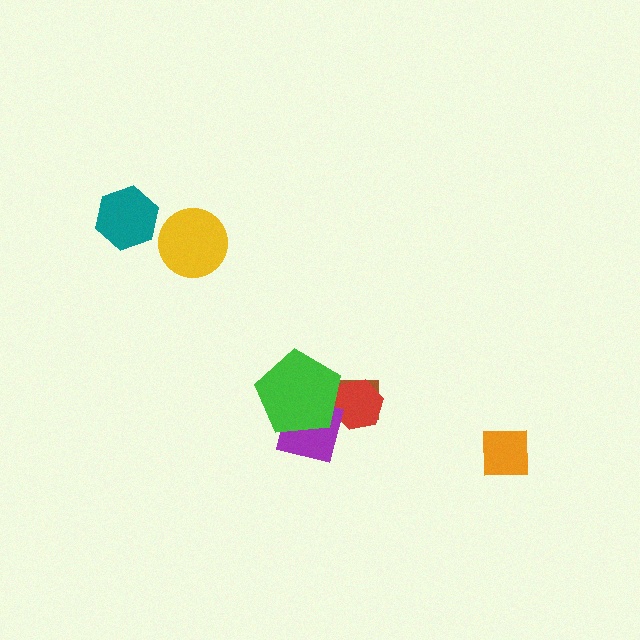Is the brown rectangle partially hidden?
Yes, it is partially covered by another shape.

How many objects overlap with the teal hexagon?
0 objects overlap with the teal hexagon.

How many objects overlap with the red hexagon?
3 objects overlap with the red hexagon.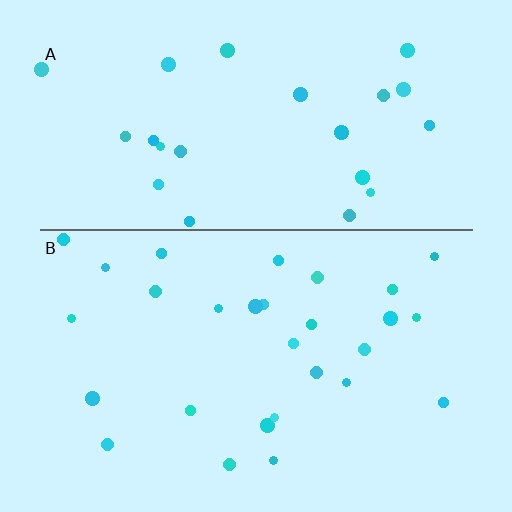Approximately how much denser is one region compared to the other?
Approximately 1.2× — region B over region A.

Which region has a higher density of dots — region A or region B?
B (the bottom).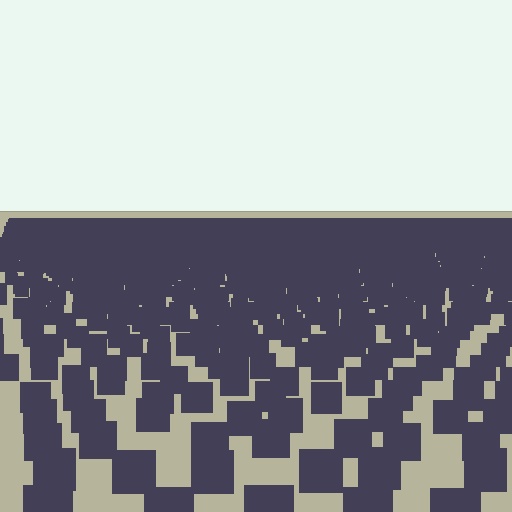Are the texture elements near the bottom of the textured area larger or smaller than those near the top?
Larger. Near the bottom, elements are closer to the viewer and appear at a bigger on-screen size.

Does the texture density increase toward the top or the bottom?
Density increases toward the top.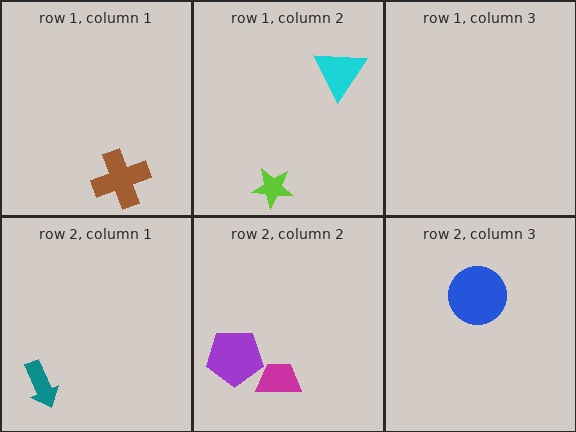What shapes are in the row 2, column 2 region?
The purple pentagon, the magenta trapezoid.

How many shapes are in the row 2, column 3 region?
1.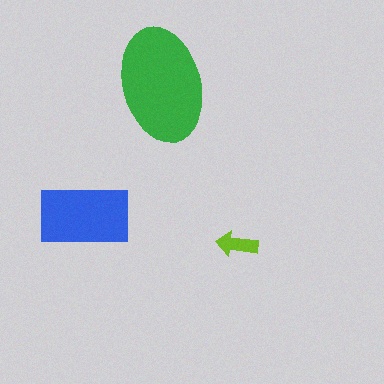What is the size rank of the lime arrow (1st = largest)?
3rd.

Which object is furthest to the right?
The lime arrow is rightmost.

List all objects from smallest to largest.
The lime arrow, the blue rectangle, the green ellipse.